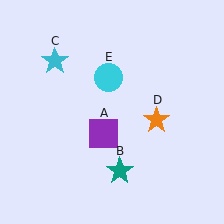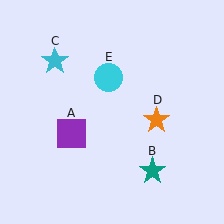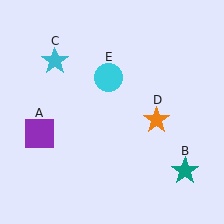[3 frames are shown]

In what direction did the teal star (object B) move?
The teal star (object B) moved right.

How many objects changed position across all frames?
2 objects changed position: purple square (object A), teal star (object B).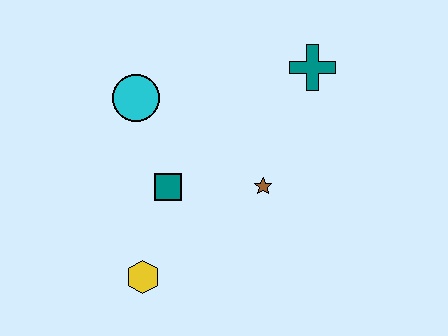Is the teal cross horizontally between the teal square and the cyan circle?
No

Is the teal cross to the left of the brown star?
No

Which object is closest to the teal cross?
The brown star is closest to the teal cross.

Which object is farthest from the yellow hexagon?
The teal cross is farthest from the yellow hexagon.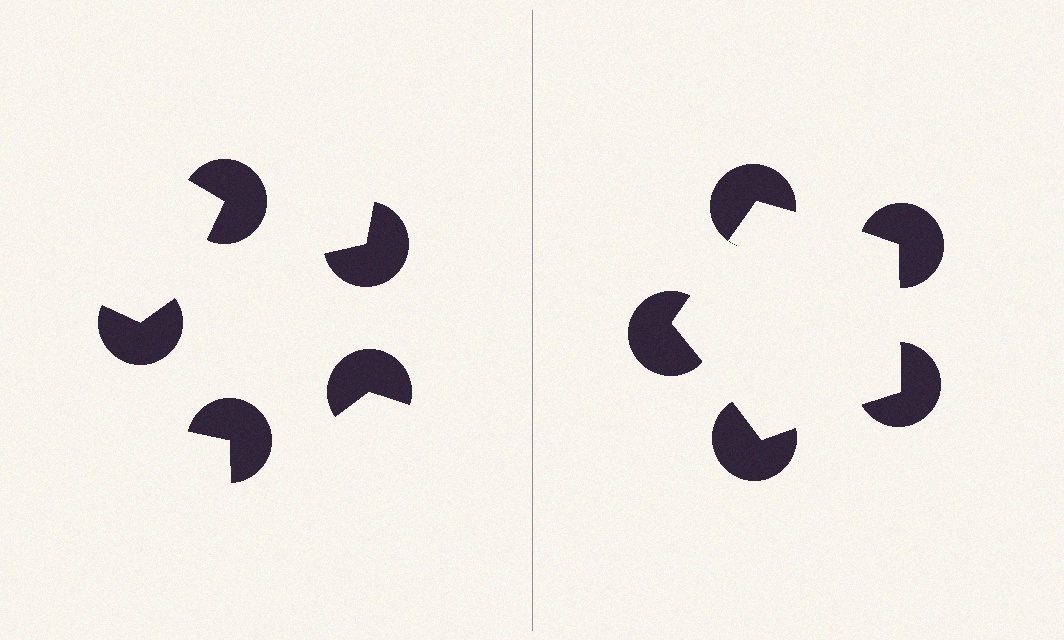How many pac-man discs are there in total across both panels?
10 — 5 on each side.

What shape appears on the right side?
An illusory pentagon.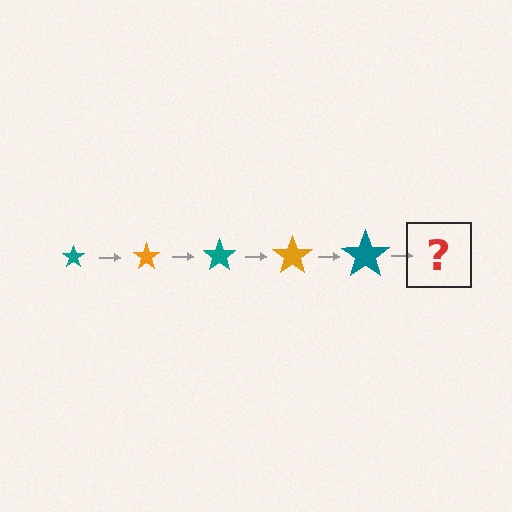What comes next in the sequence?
The next element should be an orange star, larger than the previous one.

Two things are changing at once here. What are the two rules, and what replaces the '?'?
The two rules are that the star grows larger each step and the color cycles through teal and orange. The '?' should be an orange star, larger than the previous one.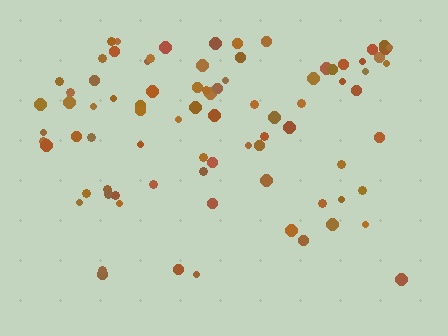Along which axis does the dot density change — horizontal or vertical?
Vertical.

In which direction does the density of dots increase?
From bottom to top, with the top side densest.